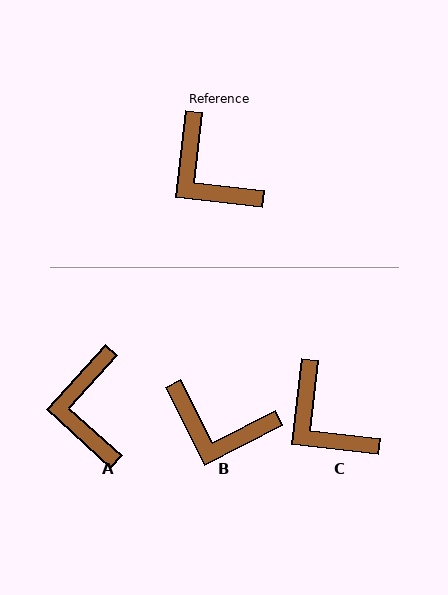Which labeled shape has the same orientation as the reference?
C.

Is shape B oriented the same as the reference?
No, it is off by about 33 degrees.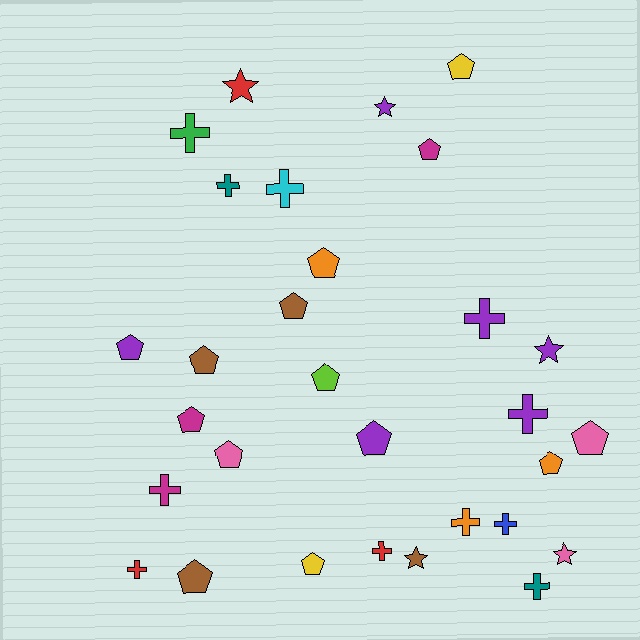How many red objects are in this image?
There are 3 red objects.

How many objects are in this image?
There are 30 objects.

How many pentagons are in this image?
There are 14 pentagons.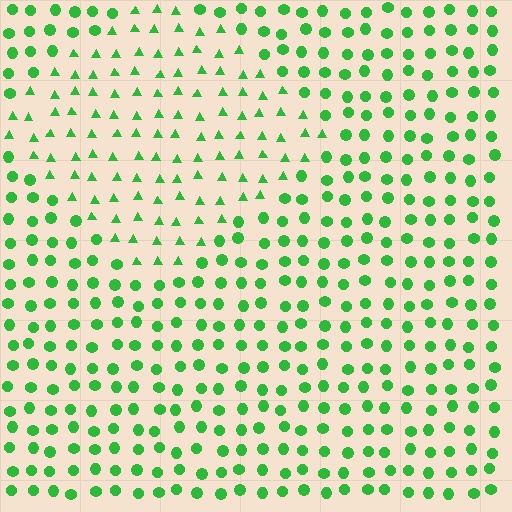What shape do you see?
I see a diamond.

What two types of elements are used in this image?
The image uses triangles inside the diamond region and circles outside it.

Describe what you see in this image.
The image is filled with small green elements arranged in a uniform grid. A diamond-shaped region contains triangles, while the surrounding area contains circles. The boundary is defined purely by the change in element shape.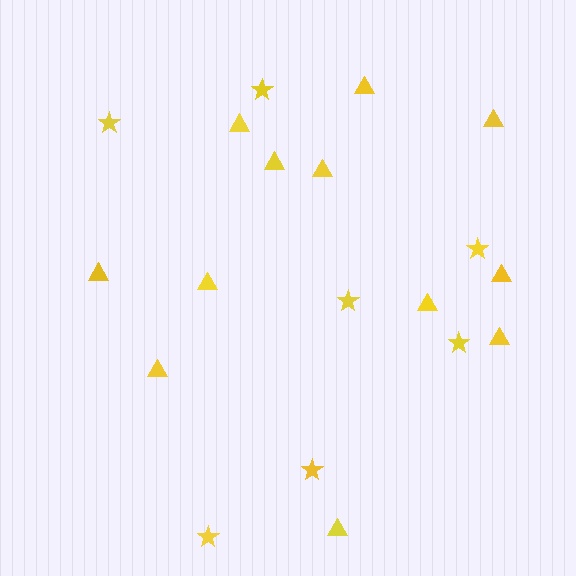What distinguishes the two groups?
There are 2 groups: one group of triangles (12) and one group of stars (7).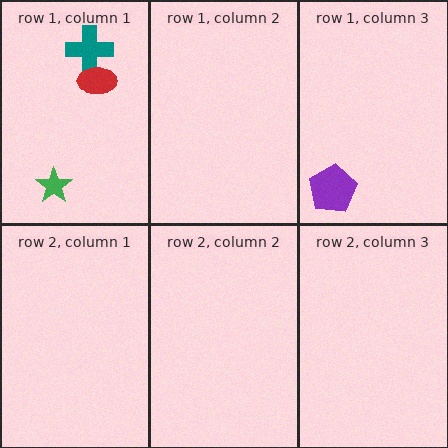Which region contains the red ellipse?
The row 1, column 1 region.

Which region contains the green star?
The row 1, column 1 region.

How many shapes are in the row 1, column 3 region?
1.